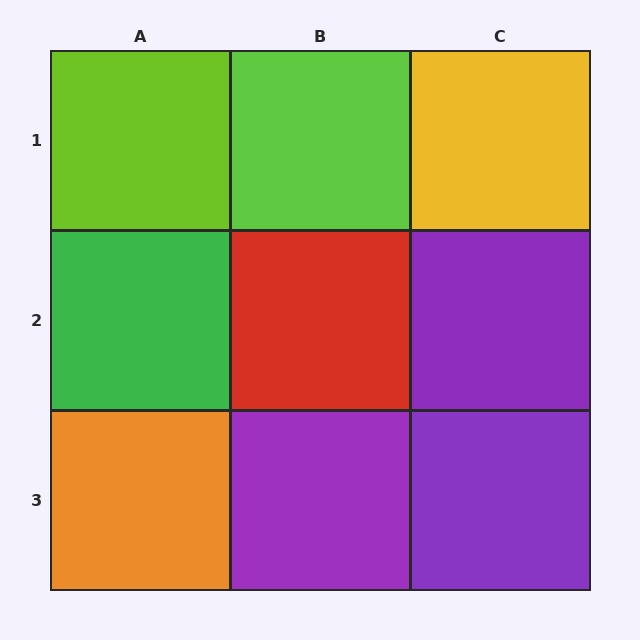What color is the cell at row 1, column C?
Yellow.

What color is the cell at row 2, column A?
Green.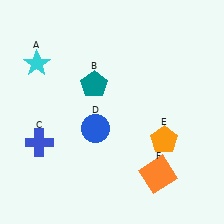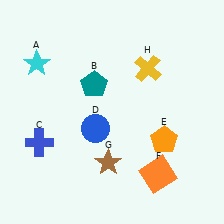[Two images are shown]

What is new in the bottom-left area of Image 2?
A brown star (G) was added in the bottom-left area of Image 2.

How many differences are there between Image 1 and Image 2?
There are 2 differences between the two images.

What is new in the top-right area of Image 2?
A yellow cross (H) was added in the top-right area of Image 2.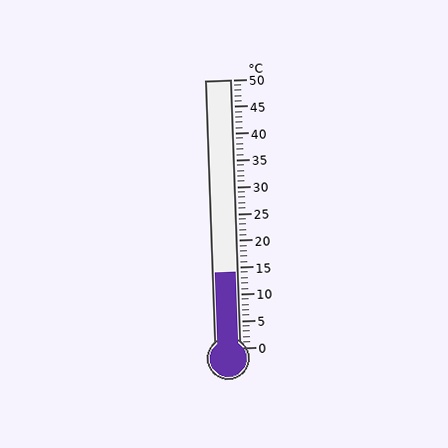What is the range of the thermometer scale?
The thermometer scale ranges from 0°C to 50°C.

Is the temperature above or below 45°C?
The temperature is below 45°C.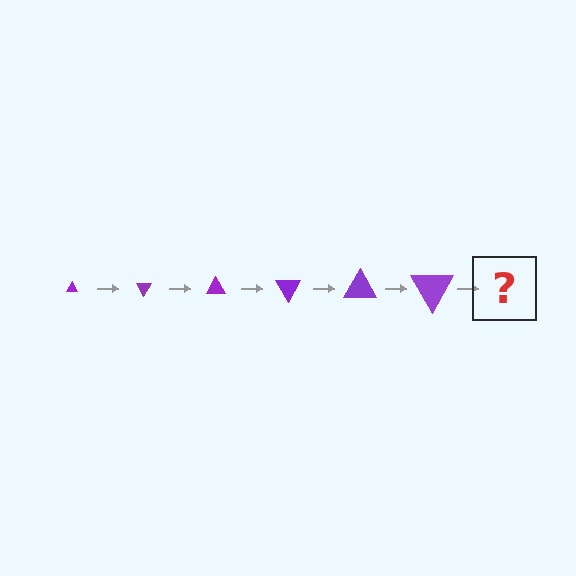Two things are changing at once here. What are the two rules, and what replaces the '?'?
The two rules are that the triangle grows larger each step and it rotates 60 degrees each step. The '?' should be a triangle, larger than the previous one and rotated 360 degrees from the start.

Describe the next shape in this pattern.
It should be a triangle, larger than the previous one and rotated 360 degrees from the start.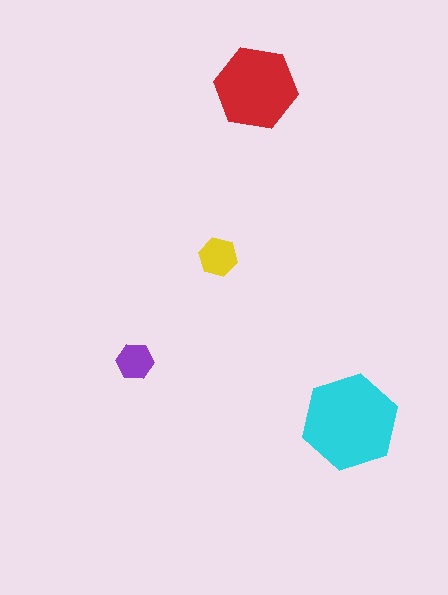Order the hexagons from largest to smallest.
the cyan one, the red one, the yellow one, the purple one.